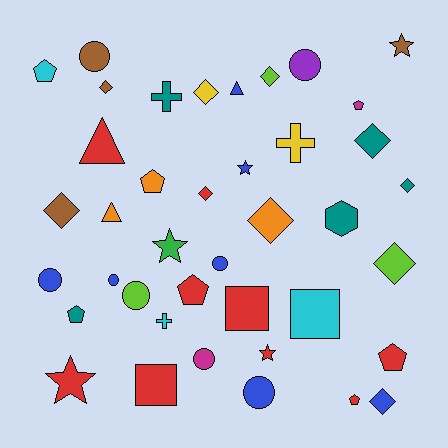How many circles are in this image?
There are 8 circles.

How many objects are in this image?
There are 40 objects.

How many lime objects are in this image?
There are 3 lime objects.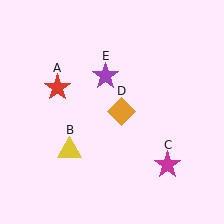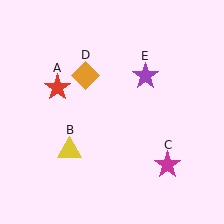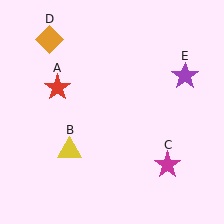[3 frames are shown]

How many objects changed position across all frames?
2 objects changed position: orange diamond (object D), purple star (object E).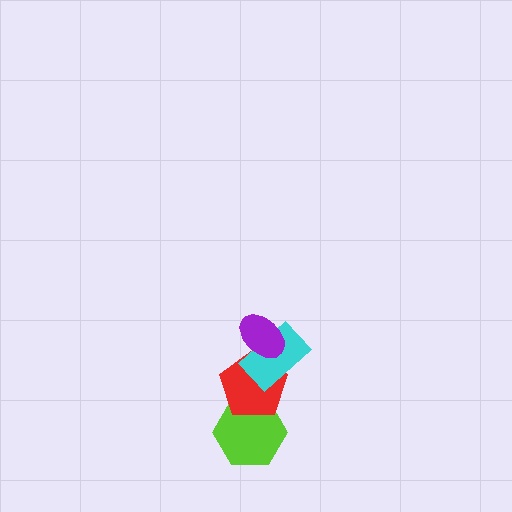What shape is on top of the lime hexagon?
The red pentagon is on top of the lime hexagon.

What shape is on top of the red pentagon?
The cyan rectangle is on top of the red pentagon.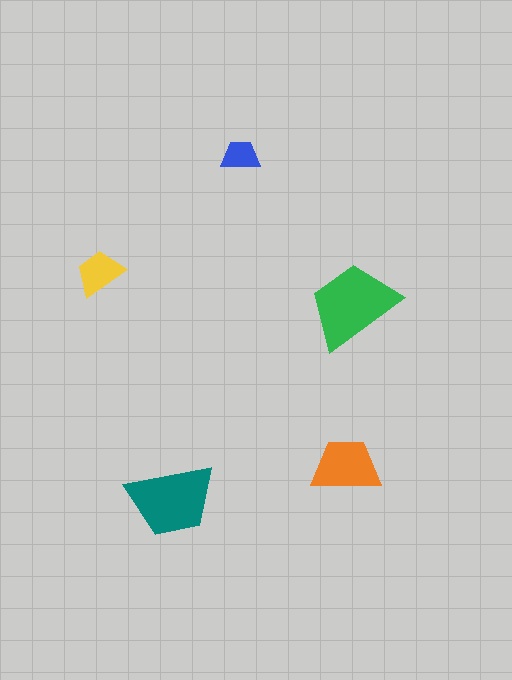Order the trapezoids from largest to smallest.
the green one, the teal one, the orange one, the yellow one, the blue one.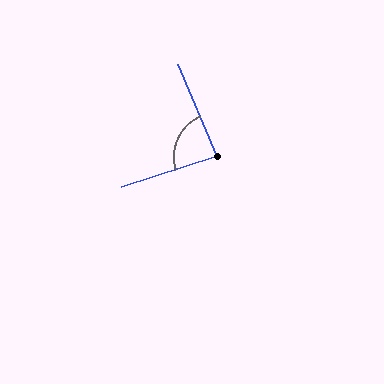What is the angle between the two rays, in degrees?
Approximately 85 degrees.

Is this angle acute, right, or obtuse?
It is acute.